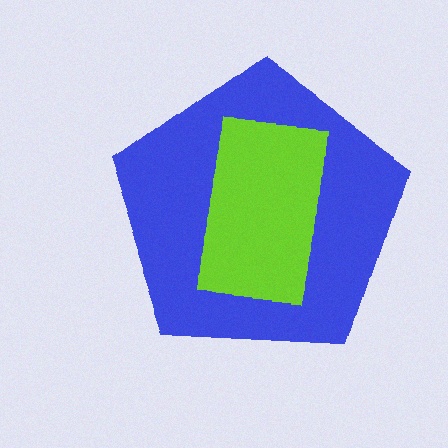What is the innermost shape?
The lime rectangle.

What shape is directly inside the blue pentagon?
The lime rectangle.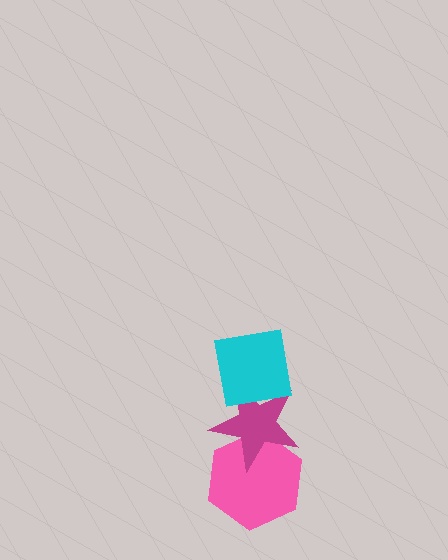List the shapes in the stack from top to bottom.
From top to bottom: the cyan square, the magenta star, the pink hexagon.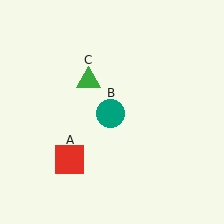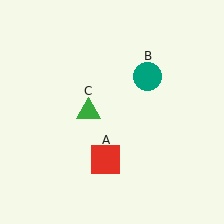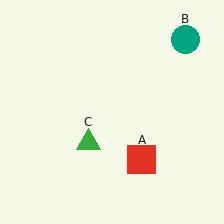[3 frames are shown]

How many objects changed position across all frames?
3 objects changed position: red square (object A), teal circle (object B), green triangle (object C).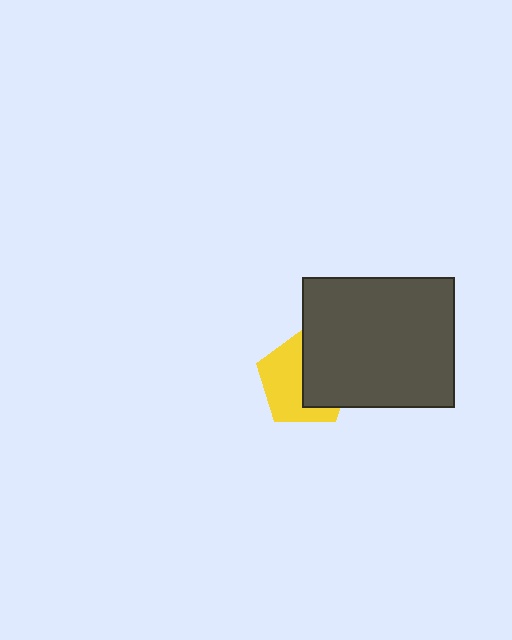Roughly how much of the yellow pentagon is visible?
About half of it is visible (roughly 52%).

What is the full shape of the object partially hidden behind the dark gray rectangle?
The partially hidden object is a yellow pentagon.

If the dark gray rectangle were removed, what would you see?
You would see the complete yellow pentagon.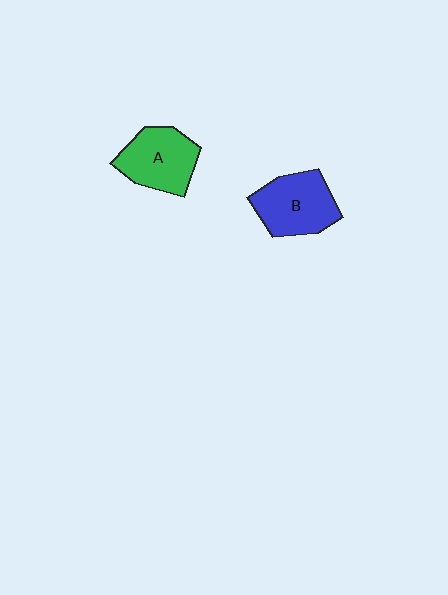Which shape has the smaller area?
Shape A (green).